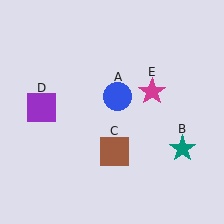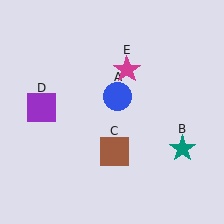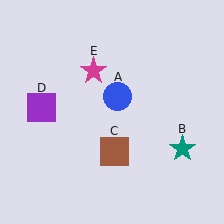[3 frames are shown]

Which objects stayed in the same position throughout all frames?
Blue circle (object A) and teal star (object B) and brown square (object C) and purple square (object D) remained stationary.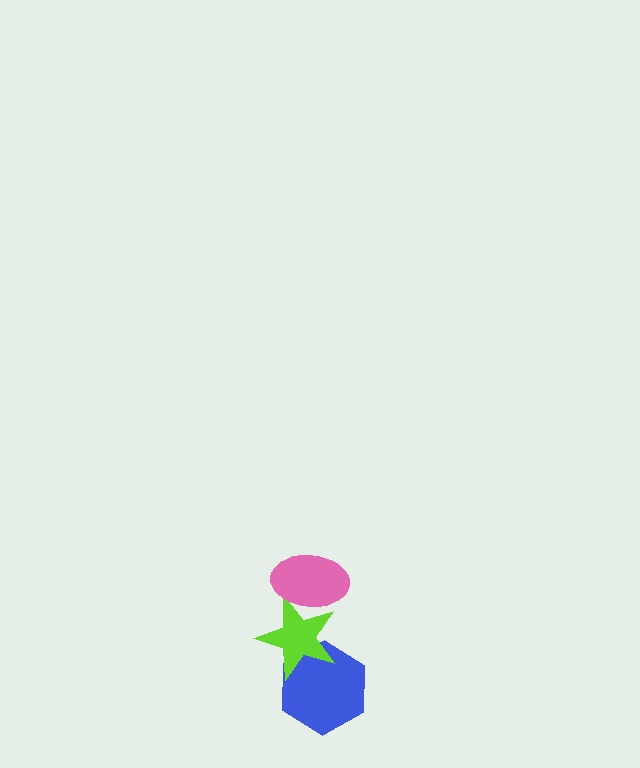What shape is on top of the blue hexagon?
The lime star is on top of the blue hexagon.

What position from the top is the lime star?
The lime star is 2nd from the top.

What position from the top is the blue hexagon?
The blue hexagon is 3rd from the top.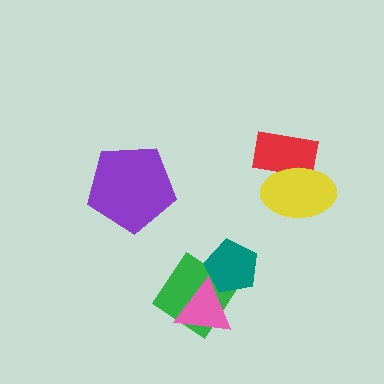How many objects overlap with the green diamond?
2 objects overlap with the green diamond.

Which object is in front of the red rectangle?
The yellow ellipse is in front of the red rectangle.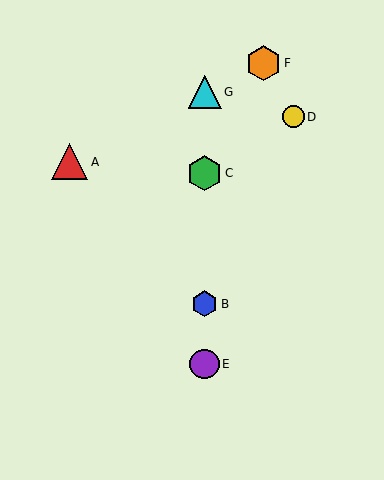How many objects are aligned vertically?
4 objects (B, C, E, G) are aligned vertically.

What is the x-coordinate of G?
Object G is at x≈205.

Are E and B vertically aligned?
Yes, both are at x≈205.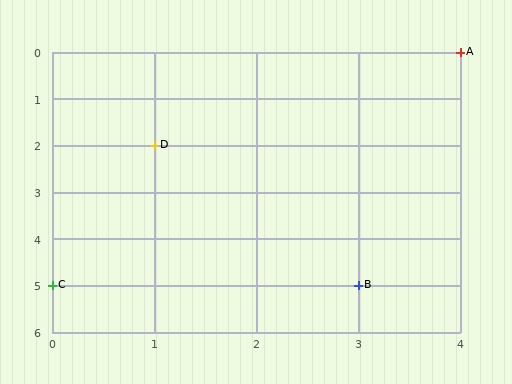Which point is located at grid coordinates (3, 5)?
Point B is at (3, 5).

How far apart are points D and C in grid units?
Points D and C are 1 column and 3 rows apart (about 3.2 grid units diagonally).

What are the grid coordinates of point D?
Point D is at grid coordinates (1, 2).